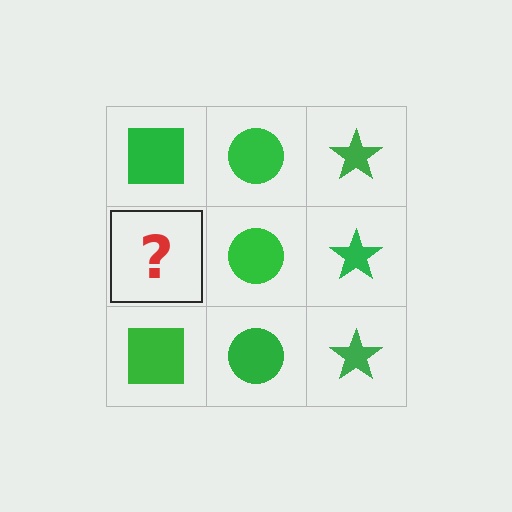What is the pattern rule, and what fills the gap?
The rule is that each column has a consistent shape. The gap should be filled with a green square.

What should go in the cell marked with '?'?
The missing cell should contain a green square.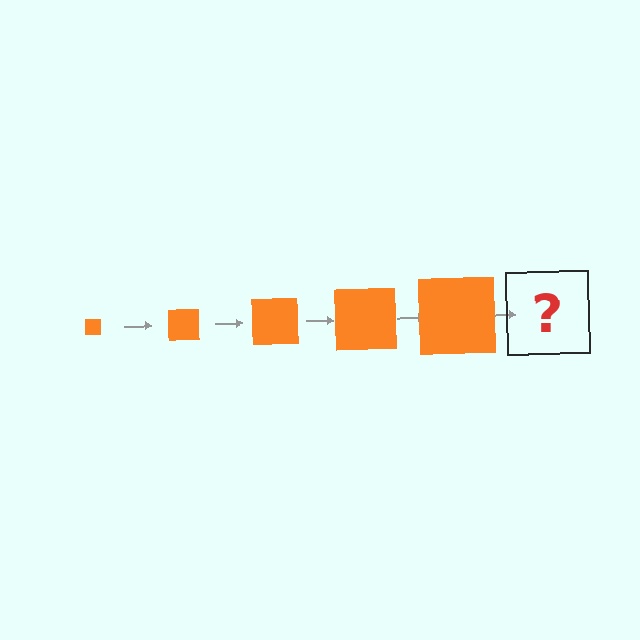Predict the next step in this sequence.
The next step is an orange square, larger than the previous one.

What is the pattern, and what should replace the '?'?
The pattern is that the square gets progressively larger each step. The '?' should be an orange square, larger than the previous one.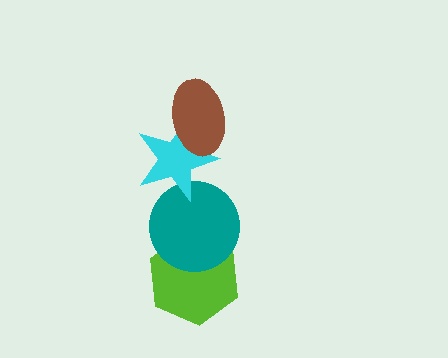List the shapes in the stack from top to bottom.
From top to bottom: the brown ellipse, the cyan star, the teal circle, the lime hexagon.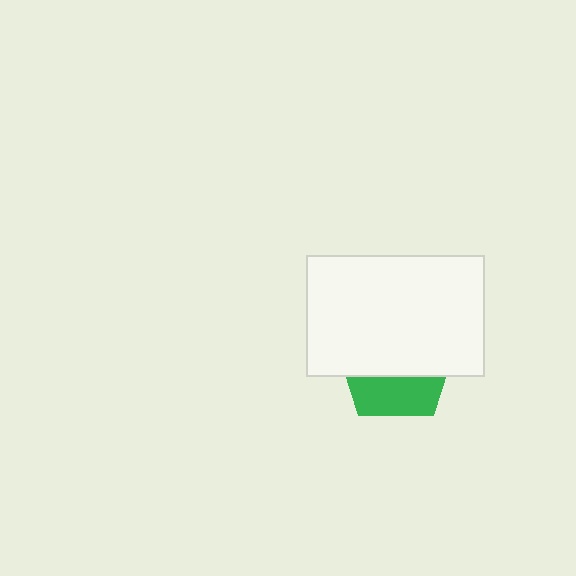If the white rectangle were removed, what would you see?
You would see the complete green pentagon.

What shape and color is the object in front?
The object in front is a white rectangle.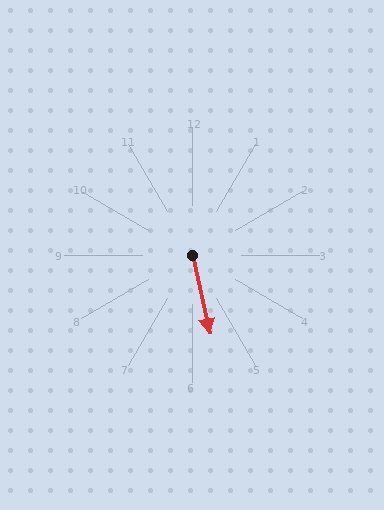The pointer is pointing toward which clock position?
Roughly 6 o'clock.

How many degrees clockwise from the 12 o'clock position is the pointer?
Approximately 167 degrees.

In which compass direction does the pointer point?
South.